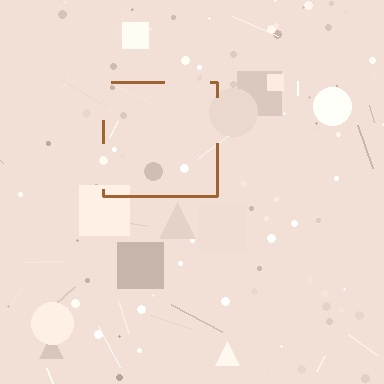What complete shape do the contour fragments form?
The contour fragments form a square.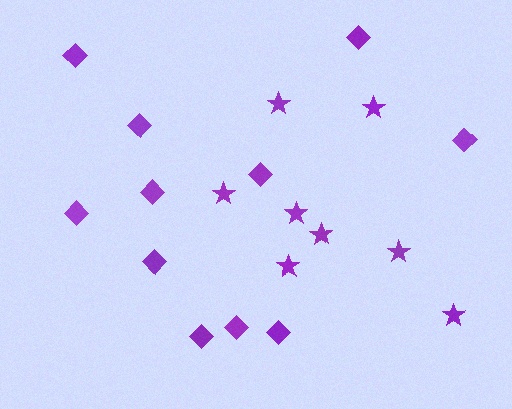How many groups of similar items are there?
There are 2 groups: one group of stars (8) and one group of diamonds (11).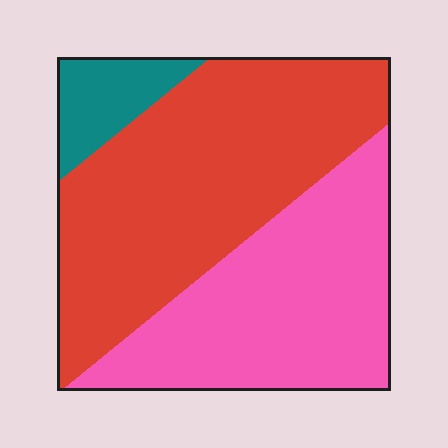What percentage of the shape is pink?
Pink takes up about two fifths (2/5) of the shape.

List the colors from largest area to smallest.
From largest to smallest: red, pink, teal.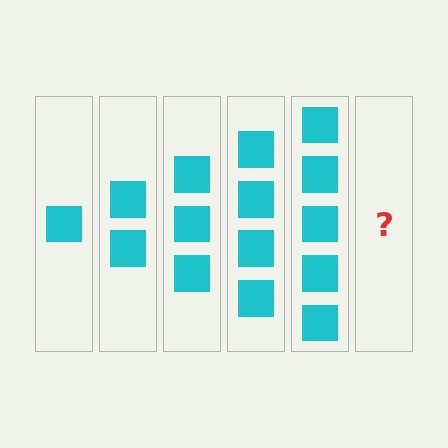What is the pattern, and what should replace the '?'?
The pattern is that each step adds one more square. The '?' should be 6 squares.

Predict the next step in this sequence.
The next step is 6 squares.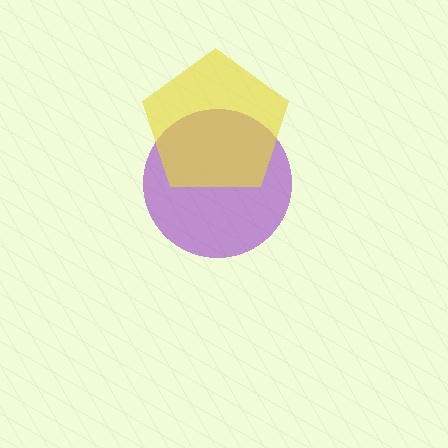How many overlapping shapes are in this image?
There are 2 overlapping shapes in the image.